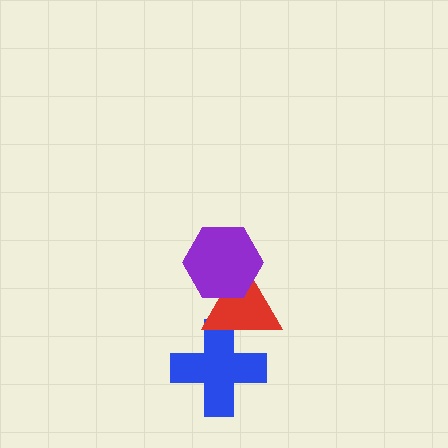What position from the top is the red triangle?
The red triangle is 2nd from the top.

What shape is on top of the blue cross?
The red triangle is on top of the blue cross.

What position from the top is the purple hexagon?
The purple hexagon is 1st from the top.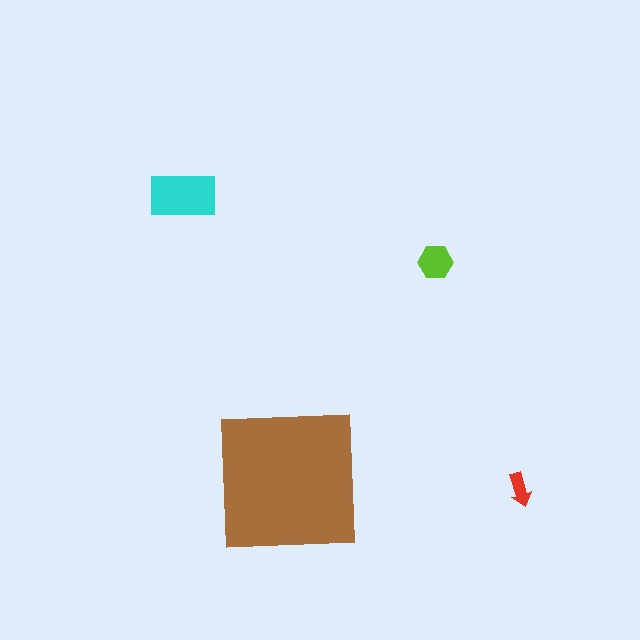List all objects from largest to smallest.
The brown square, the cyan rectangle, the lime hexagon, the red arrow.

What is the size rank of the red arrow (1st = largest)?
4th.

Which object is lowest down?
The red arrow is bottommost.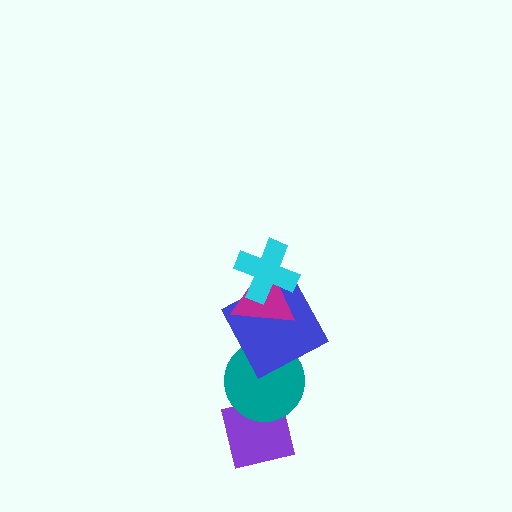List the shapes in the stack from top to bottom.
From top to bottom: the cyan cross, the magenta triangle, the blue square, the teal circle, the purple square.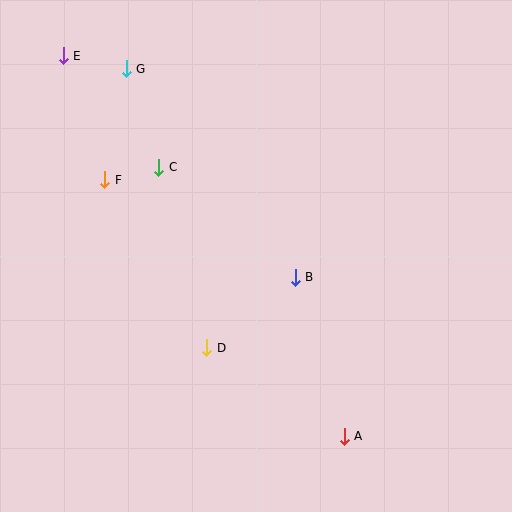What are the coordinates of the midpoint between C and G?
The midpoint between C and G is at (142, 118).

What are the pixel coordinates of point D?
Point D is at (207, 348).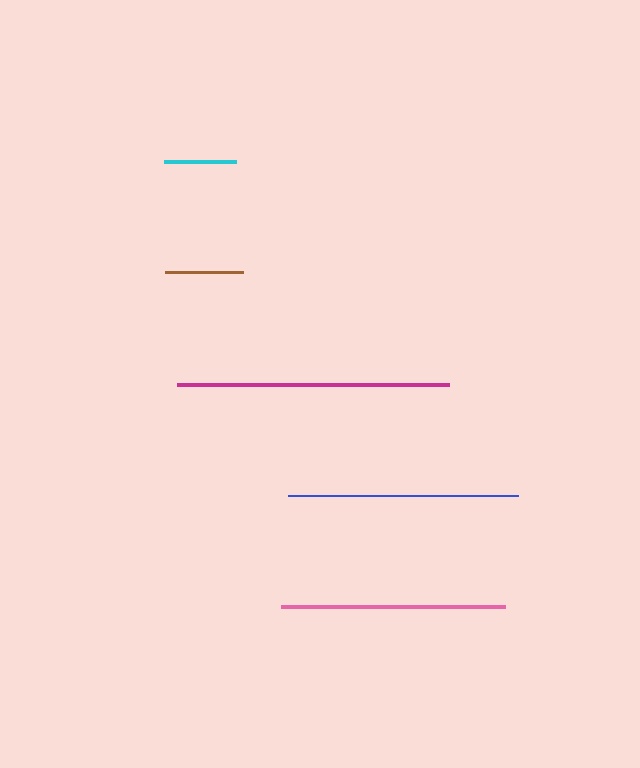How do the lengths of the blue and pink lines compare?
The blue and pink lines are approximately the same length.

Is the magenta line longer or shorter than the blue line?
The magenta line is longer than the blue line.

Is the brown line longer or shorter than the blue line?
The blue line is longer than the brown line.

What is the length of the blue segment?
The blue segment is approximately 230 pixels long.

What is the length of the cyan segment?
The cyan segment is approximately 72 pixels long.